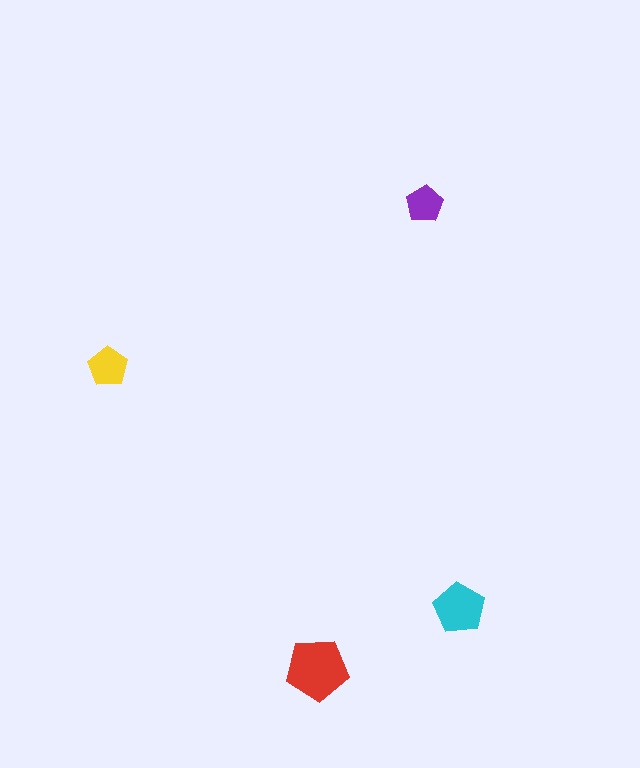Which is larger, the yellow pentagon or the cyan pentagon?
The cyan one.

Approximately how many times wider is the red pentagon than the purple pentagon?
About 1.5 times wider.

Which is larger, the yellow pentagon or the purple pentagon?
The yellow one.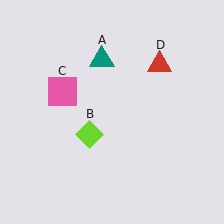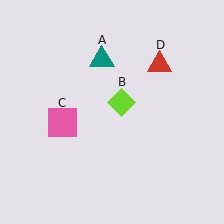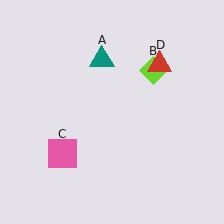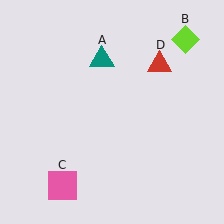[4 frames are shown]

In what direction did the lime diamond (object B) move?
The lime diamond (object B) moved up and to the right.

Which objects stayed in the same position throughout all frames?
Teal triangle (object A) and red triangle (object D) remained stationary.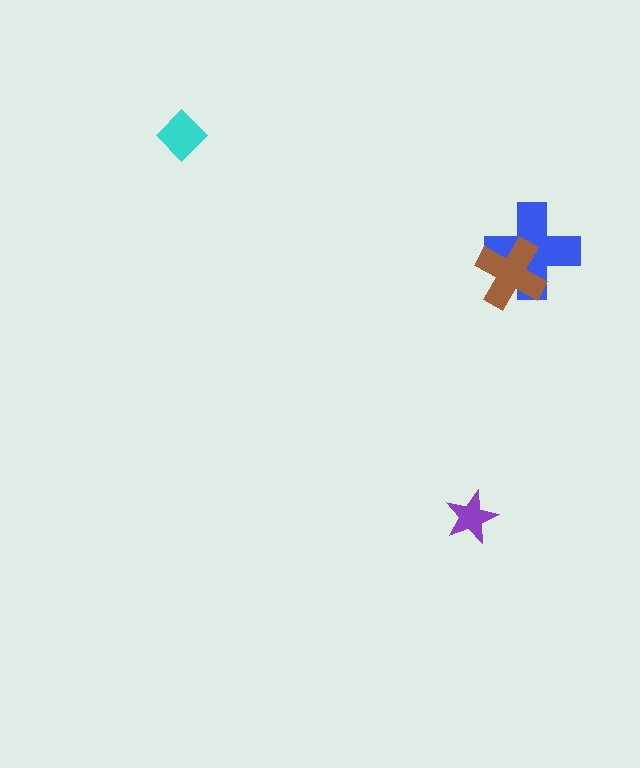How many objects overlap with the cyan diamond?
0 objects overlap with the cyan diamond.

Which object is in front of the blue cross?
The brown cross is in front of the blue cross.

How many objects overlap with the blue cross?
1 object overlaps with the blue cross.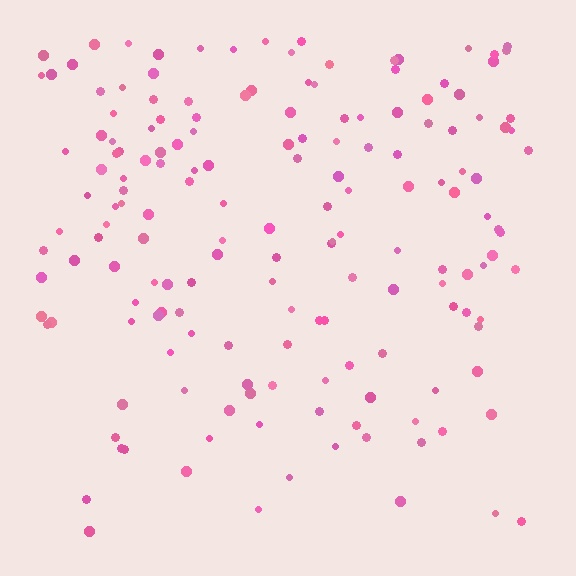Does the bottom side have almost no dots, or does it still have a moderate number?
Still a moderate number, just noticeably fewer than the top.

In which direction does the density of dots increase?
From bottom to top, with the top side densest.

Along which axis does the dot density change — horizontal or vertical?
Vertical.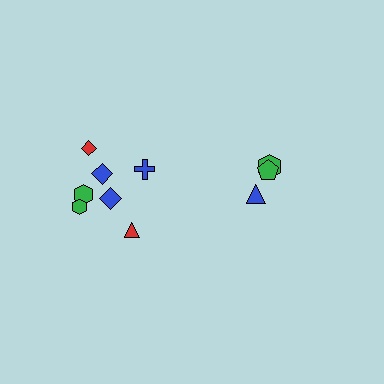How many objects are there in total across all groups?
There are 10 objects.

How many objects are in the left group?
There are 7 objects.